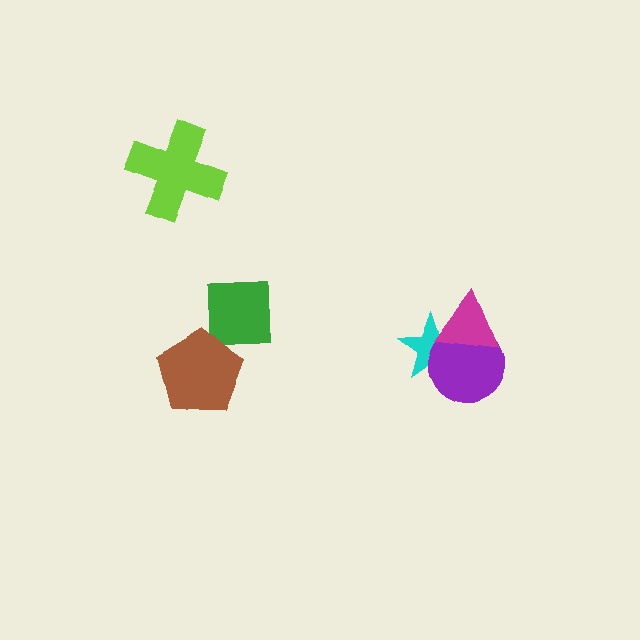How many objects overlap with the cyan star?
2 objects overlap with the cyan star.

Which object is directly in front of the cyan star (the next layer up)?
The purple circle is directly in front of the cyan star.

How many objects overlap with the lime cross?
0 objects overlap with the lime cross.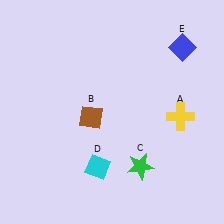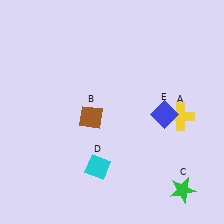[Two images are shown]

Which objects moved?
The objects that moved are: the green star (C), the blue diamond (E).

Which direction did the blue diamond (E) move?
The blue diamond (E) moved down.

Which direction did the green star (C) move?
The green star (C) moved right.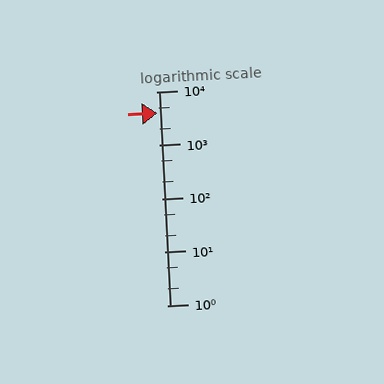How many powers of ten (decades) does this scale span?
The scale spans 4 decades, from 1 to 10000.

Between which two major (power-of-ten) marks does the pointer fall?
The pointer is between 1000 and 10000.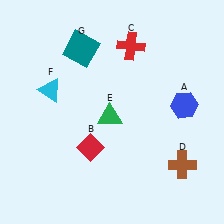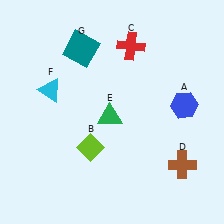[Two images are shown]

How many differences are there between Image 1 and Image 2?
There is 1 difference between the two images.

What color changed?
The diamond (B) changed from red in Image 1 to lime in Image 2.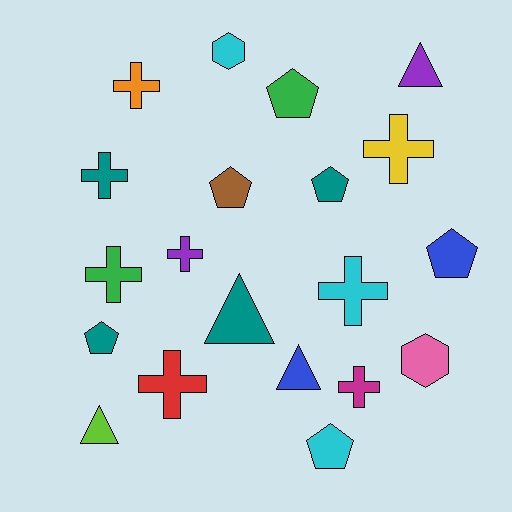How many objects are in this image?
There are 20 objects.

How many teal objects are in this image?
There are 4 teal objects.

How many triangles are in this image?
There are 4 triangles.